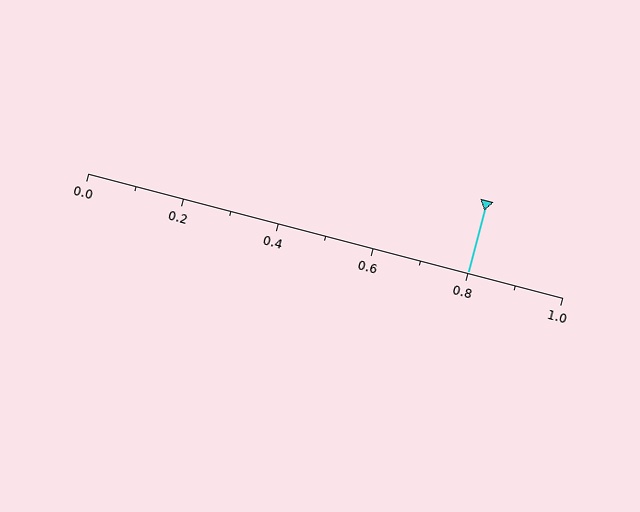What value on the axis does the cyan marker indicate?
The marker indicates approximately 0.8.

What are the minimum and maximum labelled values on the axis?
The axis runs from 0.0 to 1.0.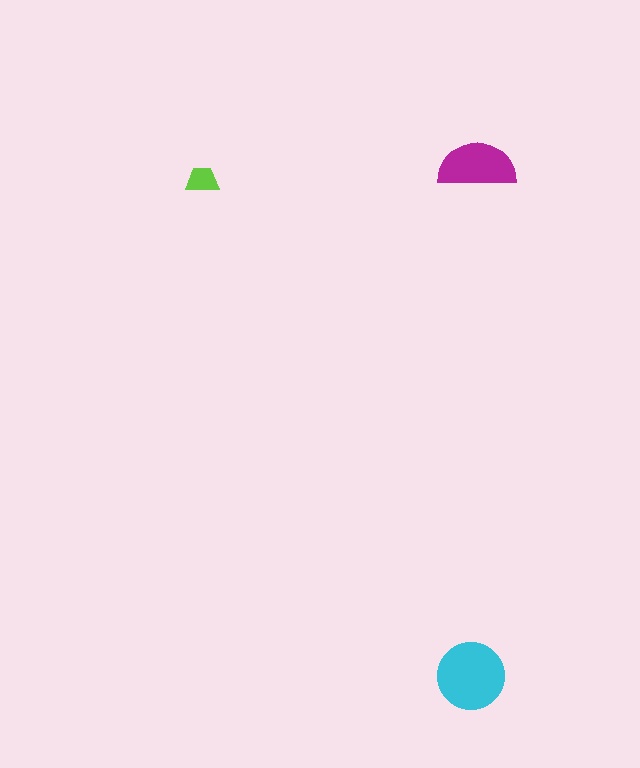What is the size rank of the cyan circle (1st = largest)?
1st.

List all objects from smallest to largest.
The lime trapezoid, the magenta semicircle, the cyan circle.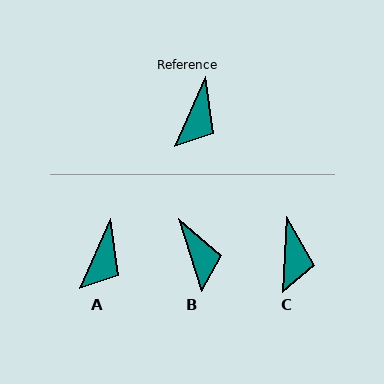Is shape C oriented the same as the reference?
No, it is off by about 21 degrees.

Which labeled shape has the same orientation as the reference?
A.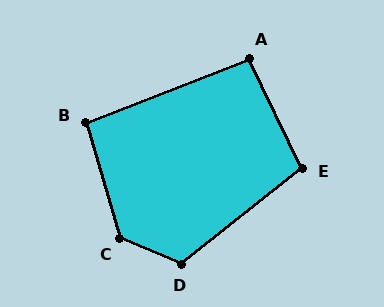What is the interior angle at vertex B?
Approximately 95 degrees (approximately right).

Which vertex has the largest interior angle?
C, at approximately 130 degrees.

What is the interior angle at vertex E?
Approximately 103 degrees (obtuse).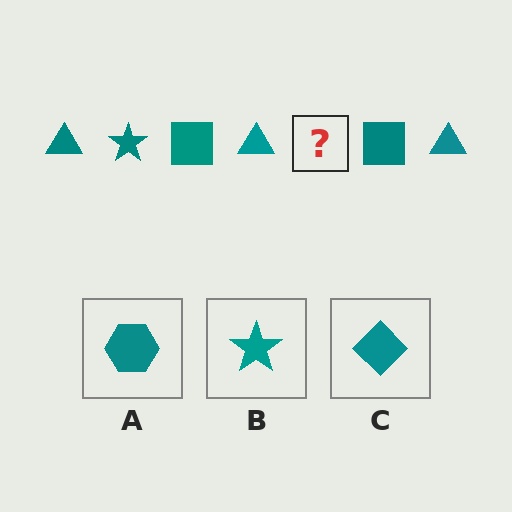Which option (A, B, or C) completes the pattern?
B.